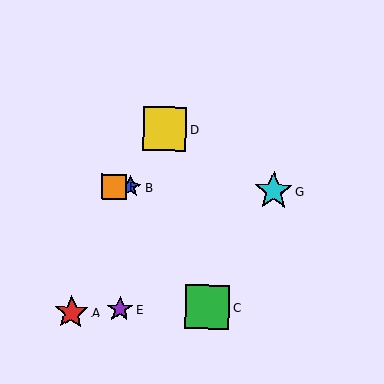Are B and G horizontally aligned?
Yes, both are at y≈187.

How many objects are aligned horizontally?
3 objects (B, F, G) are aligned horizontally.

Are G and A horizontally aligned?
No, G is at y≈191 and A is at y≈313.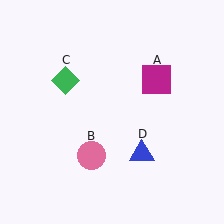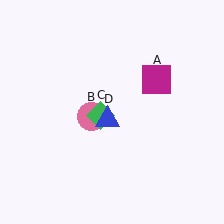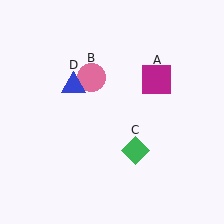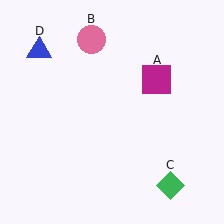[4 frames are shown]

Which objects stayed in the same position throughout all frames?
Magenta square (object A) remained stationary.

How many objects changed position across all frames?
3 objects changed position: pink circle (object B), green diamond (object C), blue triangle (object D).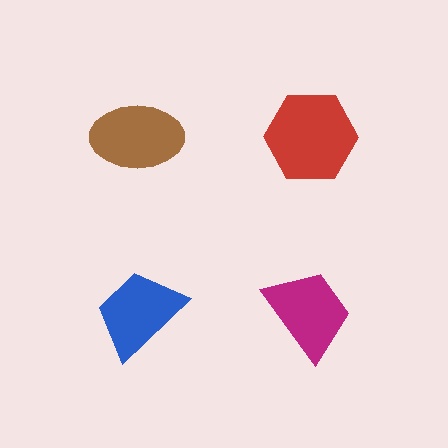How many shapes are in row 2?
2 shapes.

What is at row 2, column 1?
A blue trapezoid.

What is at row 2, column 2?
A magenta trapezoid.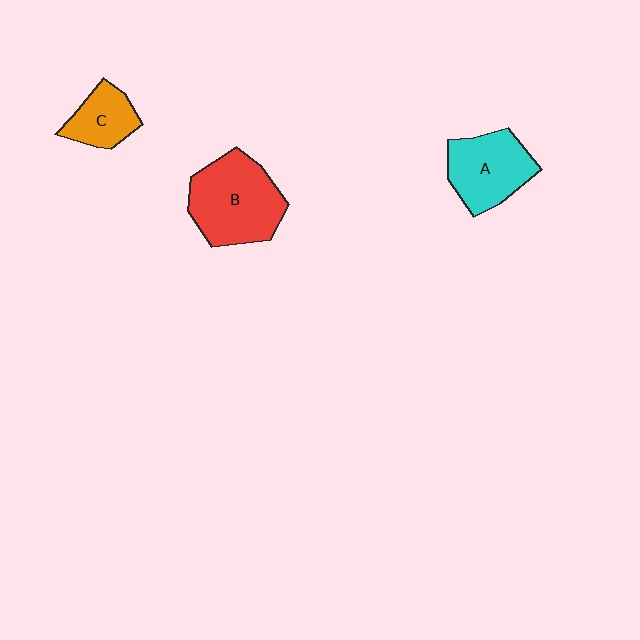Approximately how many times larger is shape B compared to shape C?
Approximately 2.0 times.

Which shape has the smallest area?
Shape C (orange).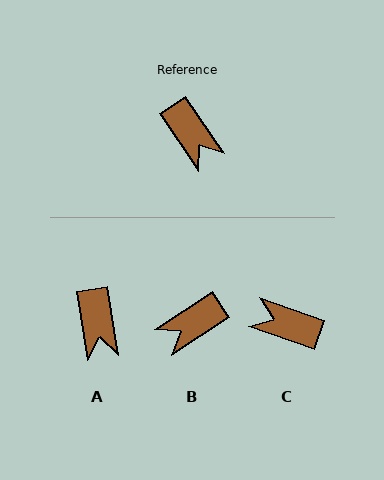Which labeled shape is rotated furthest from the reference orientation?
C, about 144 degrees away.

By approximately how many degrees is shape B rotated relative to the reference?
Approximately 92 degrees clockwise.